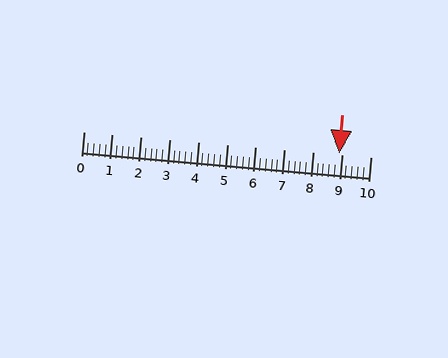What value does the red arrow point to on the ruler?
The red arrow points to approximately 8.9.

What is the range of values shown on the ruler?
The ruler shows values from 0 to 10.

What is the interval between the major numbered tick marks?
The major tick marks are spaced 1 units apart.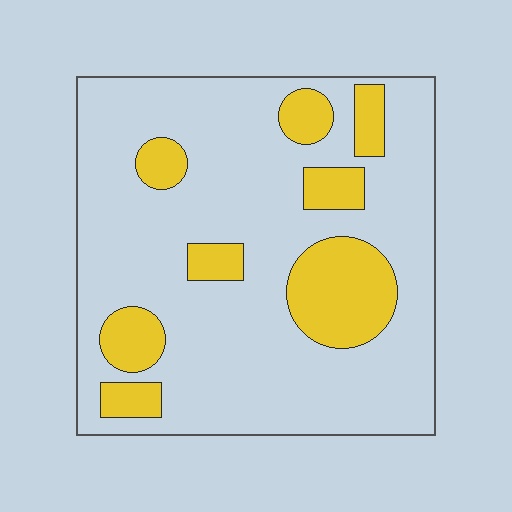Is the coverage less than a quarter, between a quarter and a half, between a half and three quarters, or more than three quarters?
Less than a quarter.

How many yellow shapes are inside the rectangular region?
8.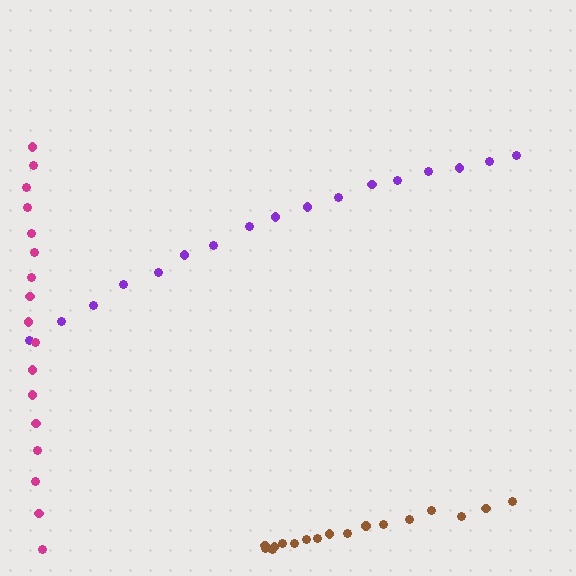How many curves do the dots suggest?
There are 3 distinct paths.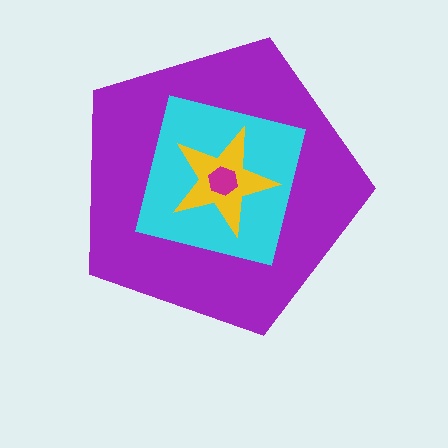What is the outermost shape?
The purple pentagon.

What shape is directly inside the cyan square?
The yellow star.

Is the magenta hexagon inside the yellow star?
Yes.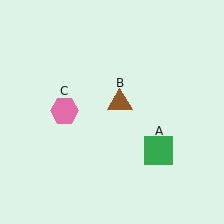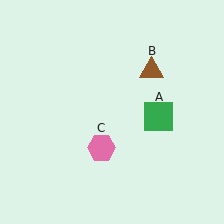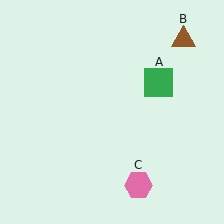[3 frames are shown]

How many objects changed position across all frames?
3 objects changed position: green square (object A), brown triangle (object B), pink hexagon (object C).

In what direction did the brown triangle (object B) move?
The brown triangle (object B) moved up and to the right.